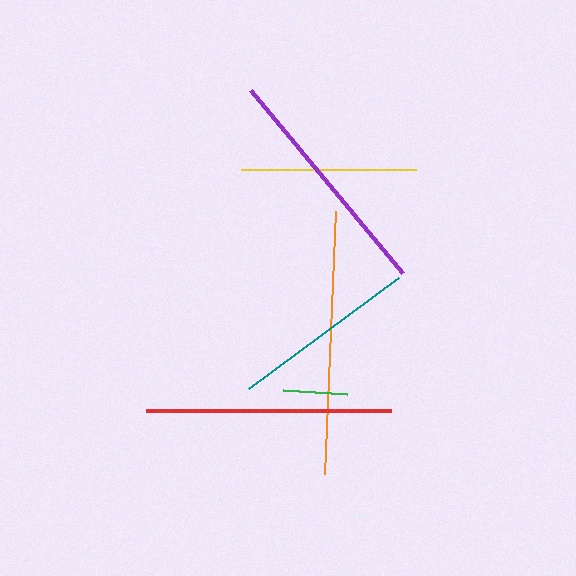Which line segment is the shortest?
The green line is the shortest at approximately 65 pixels.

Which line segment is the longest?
The orange line is the longest at approximately 264 pixels.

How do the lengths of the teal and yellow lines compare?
The teal and yellow lines are approximately the same length.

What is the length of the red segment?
The red segment is approximately 245 pixels long.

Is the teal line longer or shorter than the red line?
The red line is longer than the teal line.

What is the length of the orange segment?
The orange segment is approximately 264 pixels long.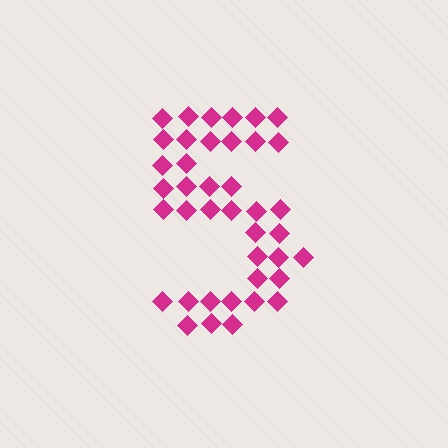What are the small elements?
The small elements are diamonds.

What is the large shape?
The large shape is the digit 5.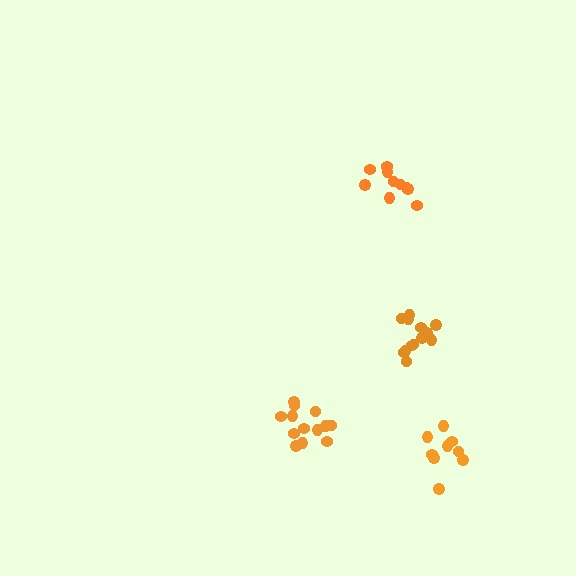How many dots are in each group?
Group 1: 14 dots, Group 2: 13 dots, Group 3: 10 dots, Group 4: 9 dots (46 total).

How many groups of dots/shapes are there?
There are 4 groups.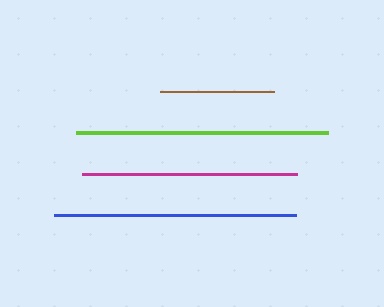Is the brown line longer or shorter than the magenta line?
The magenta line is longer than the brown line.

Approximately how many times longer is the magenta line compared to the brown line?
The magenta line is approximately 1.9 times the length of the brown line.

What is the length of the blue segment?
The blue segment is approximately 242 pixels long.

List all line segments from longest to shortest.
From longest to shortest: lime, blue, magenta, brown.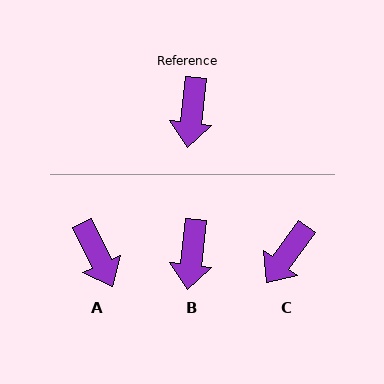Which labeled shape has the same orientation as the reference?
B.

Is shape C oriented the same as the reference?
No, it is off by about 29 degrees.